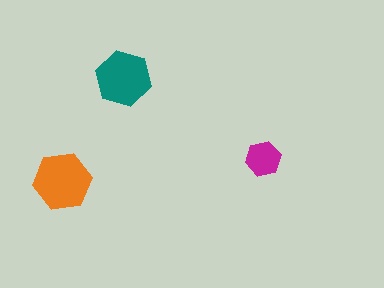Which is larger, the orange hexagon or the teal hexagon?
The orange one.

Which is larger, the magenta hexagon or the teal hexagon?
The teal one.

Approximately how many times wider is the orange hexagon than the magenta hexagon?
About 1.5 times wider.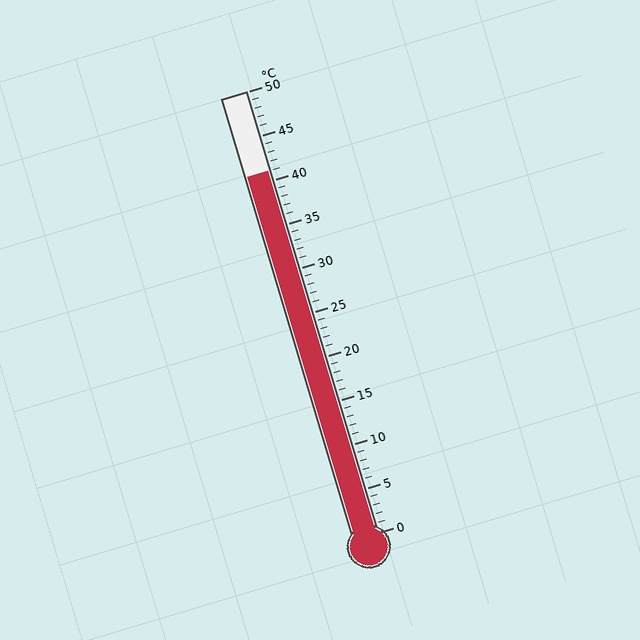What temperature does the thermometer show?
The thermometer shows approximately 41°C.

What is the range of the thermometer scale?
The thermometer scale ranges from 0°C to 50°C.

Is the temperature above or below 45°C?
The temperature is below 45°C.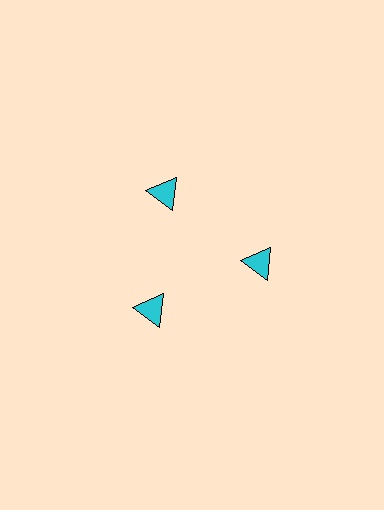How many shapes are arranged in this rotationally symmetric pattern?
There are 3 shapes, arranged in 3 groups of 1.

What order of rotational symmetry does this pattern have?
This pattern has 3-fold rotational symmetry.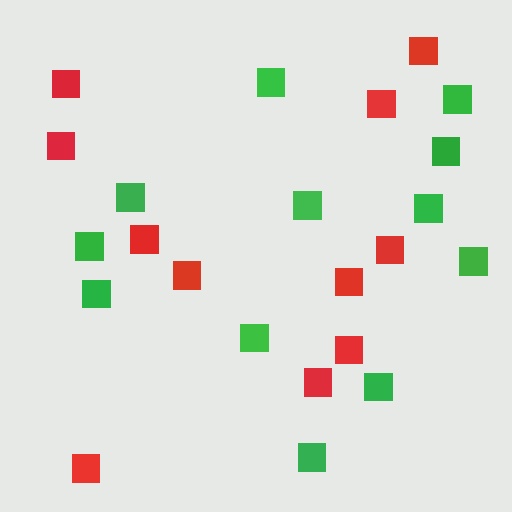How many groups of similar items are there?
There are 2 groups: one group of red squares (11) and one group of green squares (12).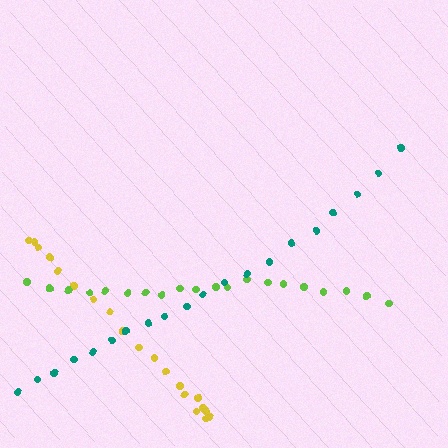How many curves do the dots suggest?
There are 3 distinct paths.